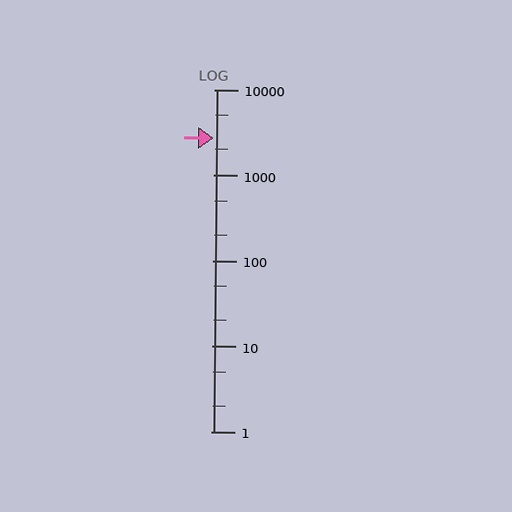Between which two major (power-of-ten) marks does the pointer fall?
The pointer is between 1000 and 10000.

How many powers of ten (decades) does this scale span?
The scale spans 4 decades, from 1 to 10000.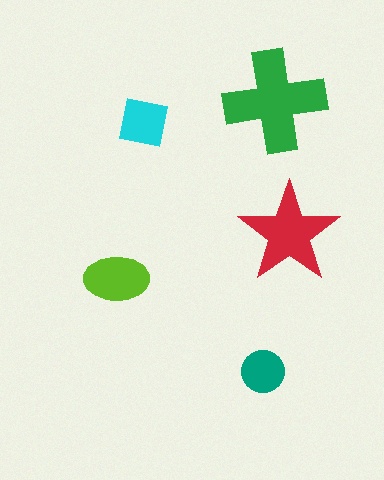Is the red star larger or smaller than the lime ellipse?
Larger.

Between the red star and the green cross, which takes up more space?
The green cross.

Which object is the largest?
The green cross.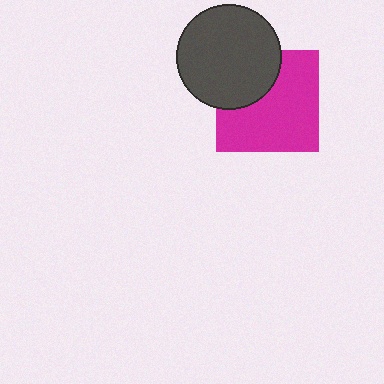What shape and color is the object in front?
The object in front is a dark gray circle.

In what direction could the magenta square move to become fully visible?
The magenta square could move toward the lower-right. That would shift it out from behind the dark gray circle entirely.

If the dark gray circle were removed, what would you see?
You would see the complete magenta square.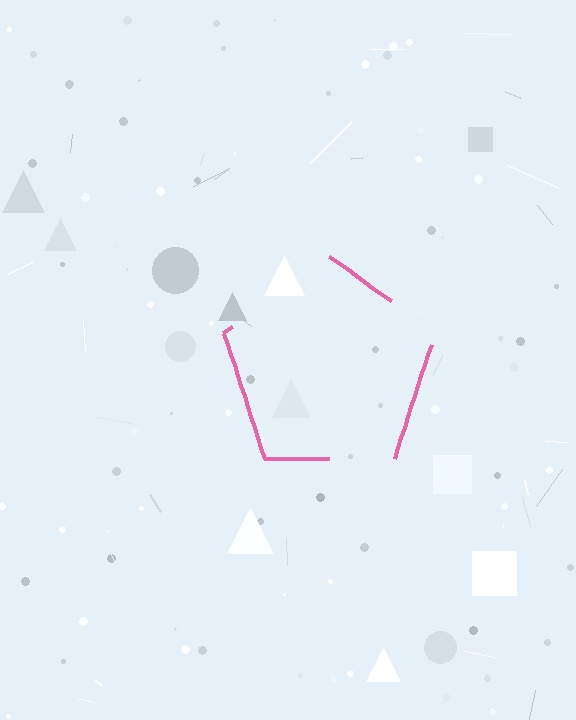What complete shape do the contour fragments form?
The contour fragments form a pentagon.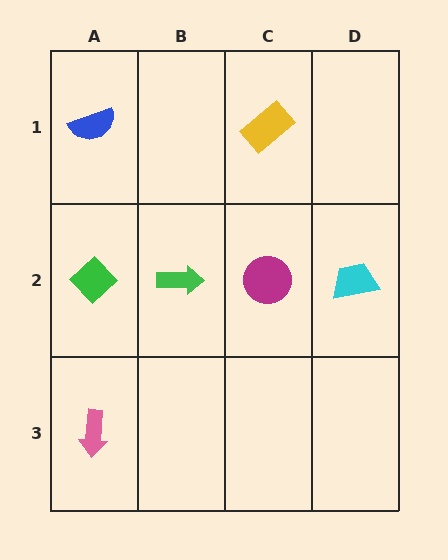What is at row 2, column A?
A green diamond.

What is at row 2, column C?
A magenta circle.